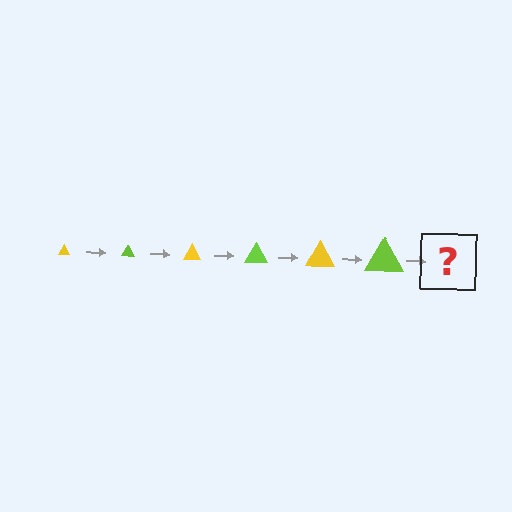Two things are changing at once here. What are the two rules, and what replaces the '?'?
The two rules are that the triangle grows larger each step and the color cycles through yellow and lime. The '?' should be a yellow triangle, larger than the previous one.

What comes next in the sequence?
The next element should be a yellow triangle, larger than the previous one.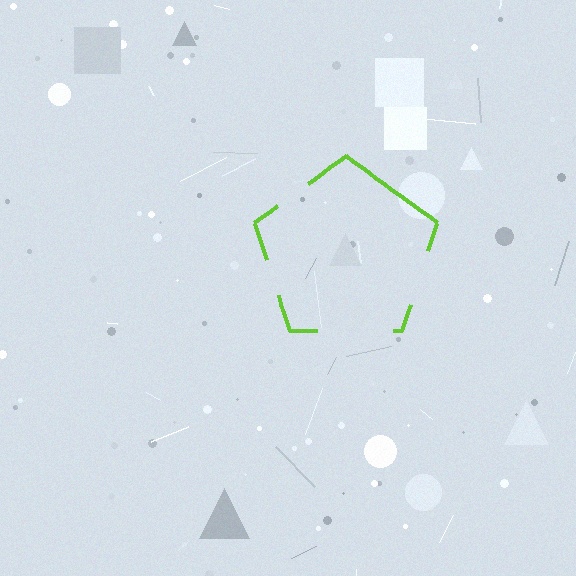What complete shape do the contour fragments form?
The contour fragments form a pentagon.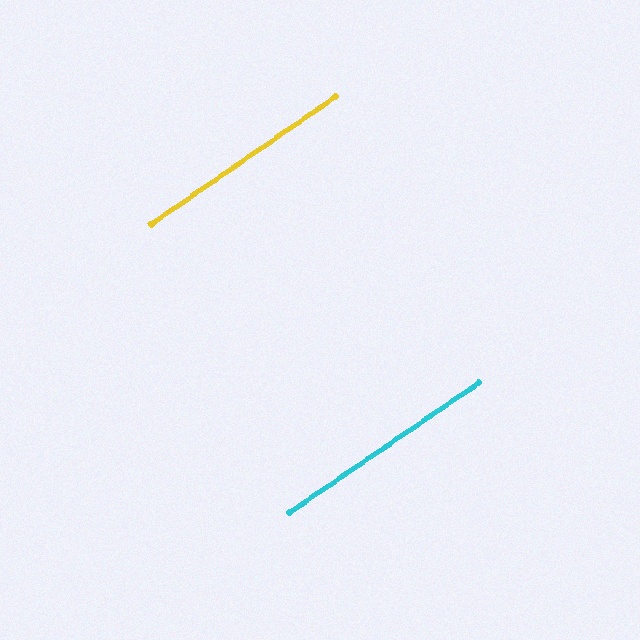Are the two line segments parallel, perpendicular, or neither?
Parallel — their directions differ by only 0.4°.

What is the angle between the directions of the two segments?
Approximately 0 degrees.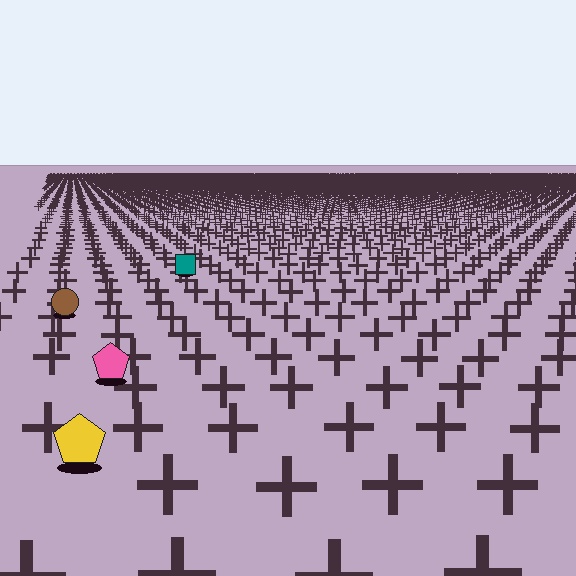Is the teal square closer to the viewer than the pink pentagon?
No. The pink pentagon is closer — you can tell from the texture gradient: the ground texture is coarser near it.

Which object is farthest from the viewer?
The teal square is farthest from the viewer. It appears smaller and the ground texture around it is denser.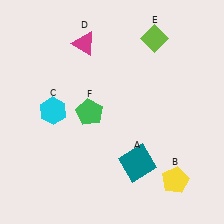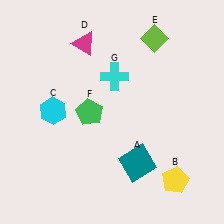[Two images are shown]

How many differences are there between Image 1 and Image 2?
There is 1 difference between the two images.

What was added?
A cyan cross (G) was added in Image 2.